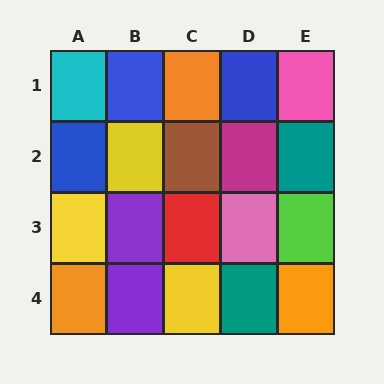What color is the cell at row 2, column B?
Yellow.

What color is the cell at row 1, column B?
Blue.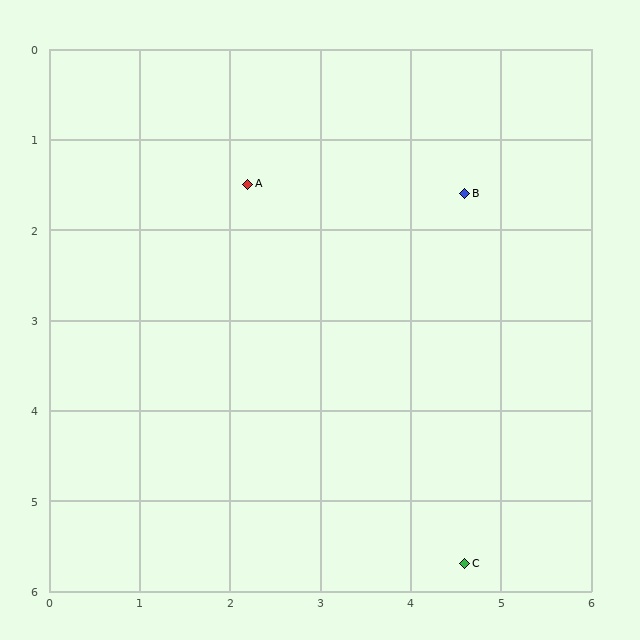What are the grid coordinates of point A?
Point A is at approximately (2.2, 1.5).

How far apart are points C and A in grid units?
Points C and A are about 4.8 grid units apart.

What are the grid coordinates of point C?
Point C is at approximately (4.6, 5.7).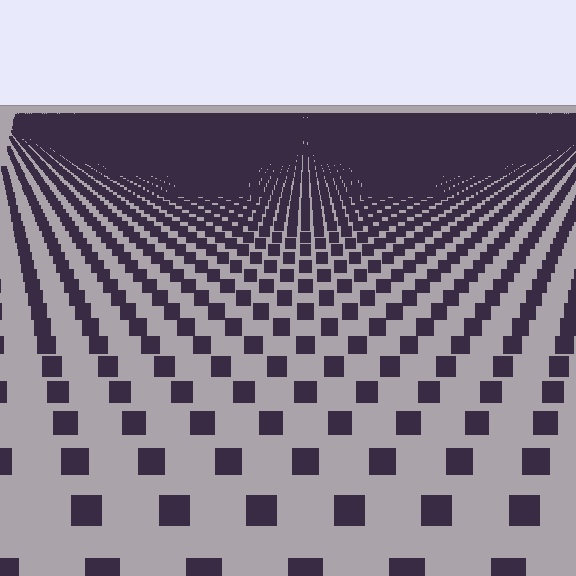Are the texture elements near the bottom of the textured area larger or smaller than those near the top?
Larger. Near the bottom, elements are closer to the viewer and appear at a bigger on-screen size.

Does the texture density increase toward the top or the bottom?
Density increases toward the top.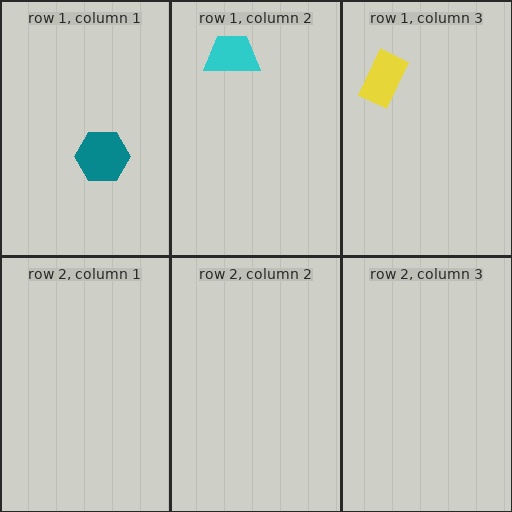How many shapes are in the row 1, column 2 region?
1.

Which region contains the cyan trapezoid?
The row 1, column 2 region.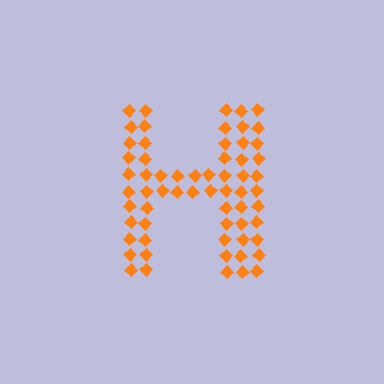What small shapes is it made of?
It is made of small diamonds.